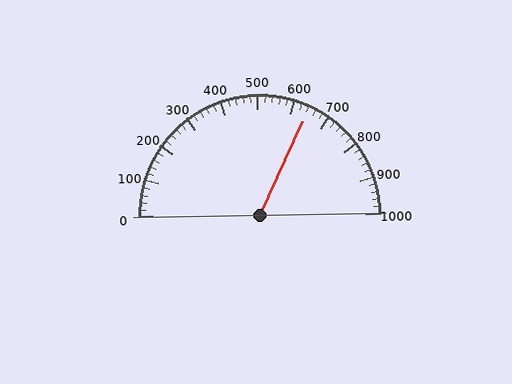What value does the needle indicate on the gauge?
The needle indicates approximately 640.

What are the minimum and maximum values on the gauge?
The gauge ranges from 0 to 1000.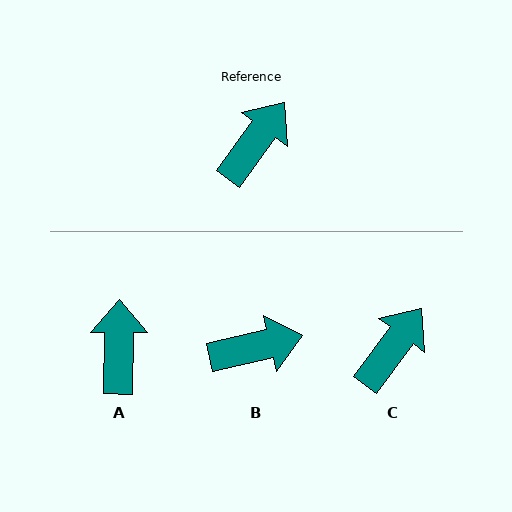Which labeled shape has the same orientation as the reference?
C.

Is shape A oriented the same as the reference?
No, it is off by about 36 degrees.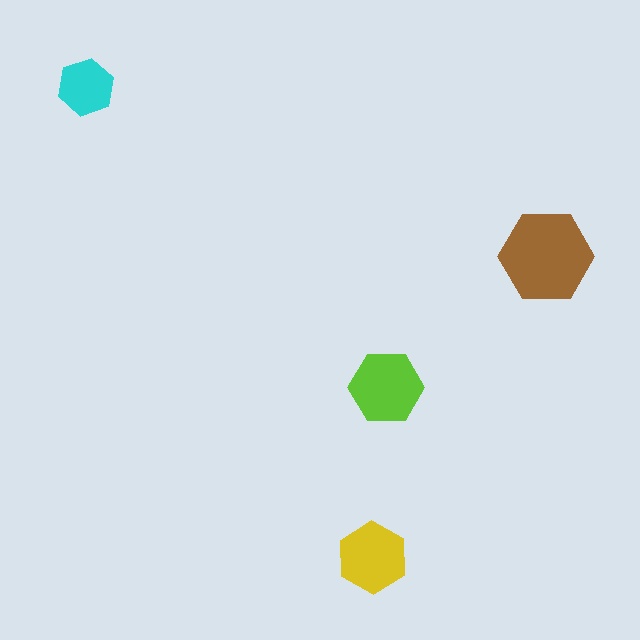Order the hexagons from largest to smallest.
the brown one, the lime one, the yellow one, the cyan one.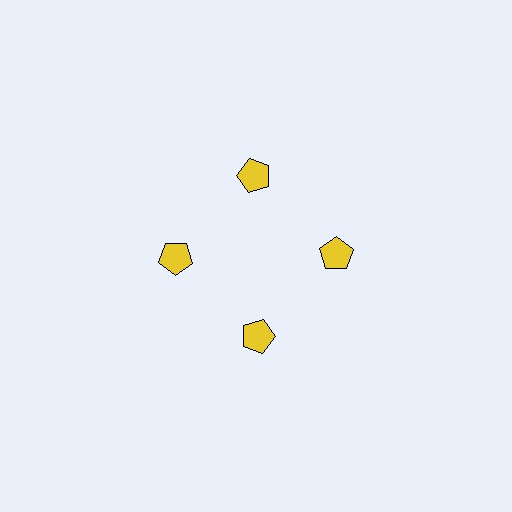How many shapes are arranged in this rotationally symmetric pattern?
There are 4 shapes, arranged in 4 groups of 1.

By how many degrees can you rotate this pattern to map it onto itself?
The pattern maps onto itself every 90 degrees of rotation.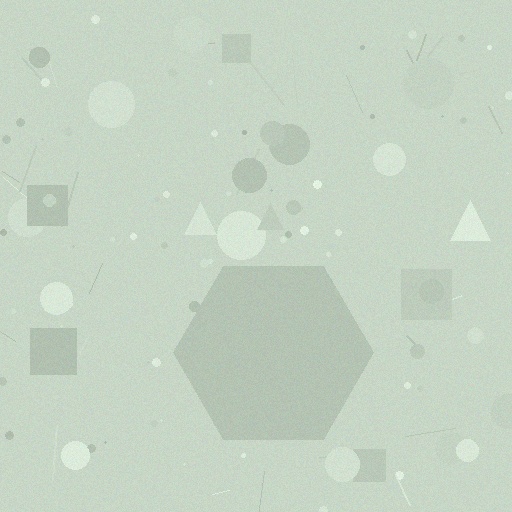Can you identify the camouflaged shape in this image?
The camouflaged shape is a hexagon.